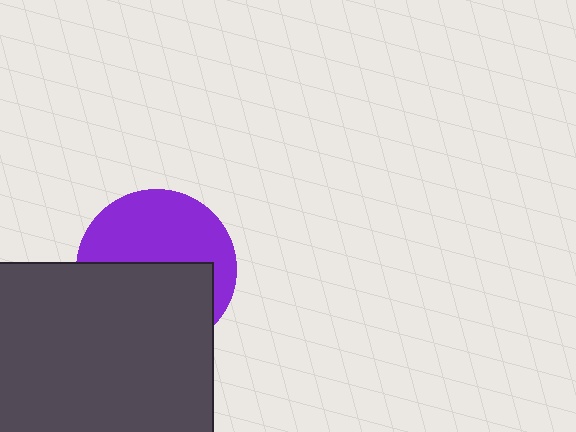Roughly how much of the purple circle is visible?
About half of it is visible (roughly 49%).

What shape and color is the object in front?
The object in front is a dark gray square.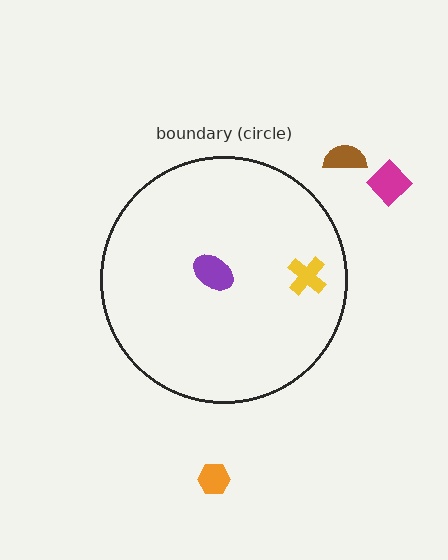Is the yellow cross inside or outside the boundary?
Inside.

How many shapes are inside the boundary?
2 inside, 3 outside.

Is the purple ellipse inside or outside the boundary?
Inside.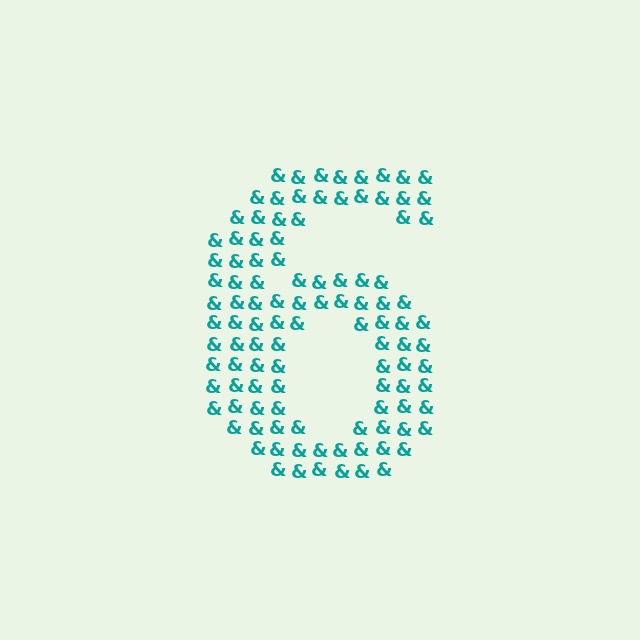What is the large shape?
The large shape is the digit 6.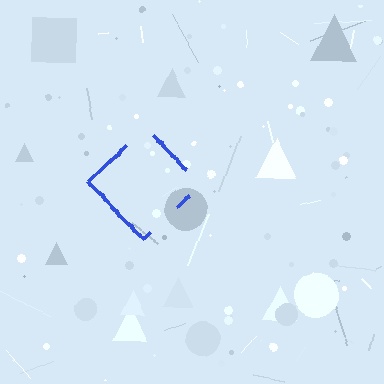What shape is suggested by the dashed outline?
The dashed outline suggests a diamond.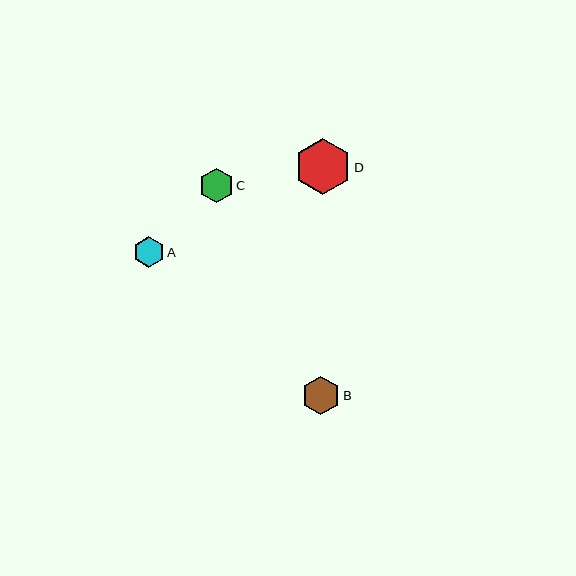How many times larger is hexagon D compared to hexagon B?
Hexagon D is approximately 1.5 times the size of hexagon B.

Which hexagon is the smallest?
Hexagon A is the smallest with a size of approximately 31 pixels.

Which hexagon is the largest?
Hexagon D is the largest with a size of approximately 57 pixels.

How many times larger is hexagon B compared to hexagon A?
Hexagon B is approximately 1.2 times the size of hexagon A.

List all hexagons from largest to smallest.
From largest to smallest: D, B, C, A.